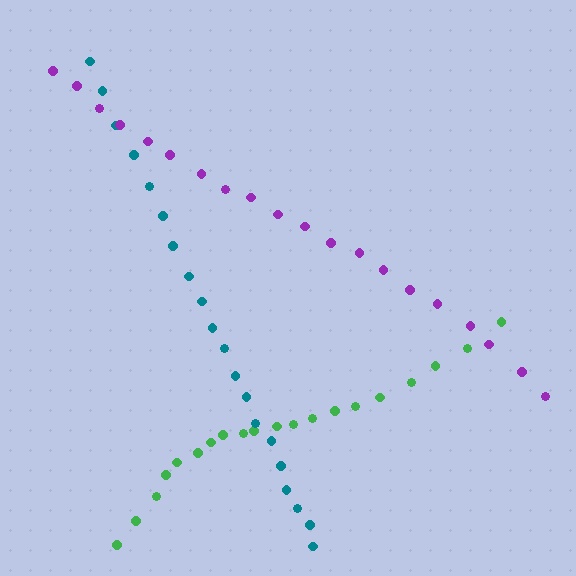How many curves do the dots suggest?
There are 3 distinct paths.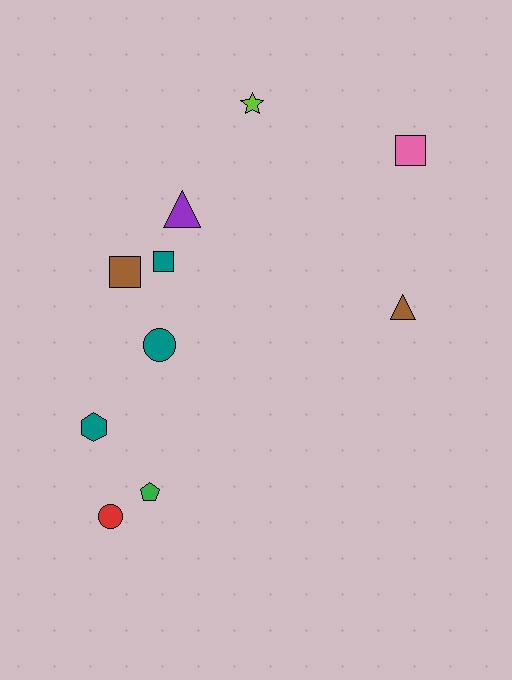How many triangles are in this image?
There are 2 triangles.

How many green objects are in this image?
There is 1 green object.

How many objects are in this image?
There are 10 objects.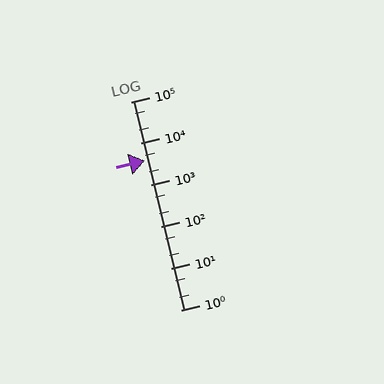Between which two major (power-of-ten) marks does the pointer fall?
The pointer is between 1000 and 10000.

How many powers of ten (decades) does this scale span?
The scale spans 5 decades, from 1 to 100000.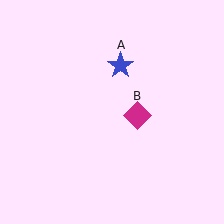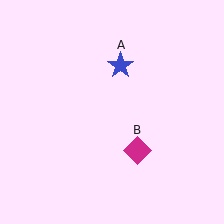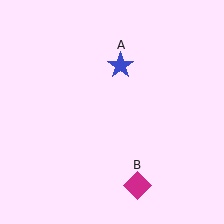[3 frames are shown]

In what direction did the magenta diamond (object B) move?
The magenta diamond (object B) moved down.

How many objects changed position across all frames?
1 object changed position: magenta diamond (object B).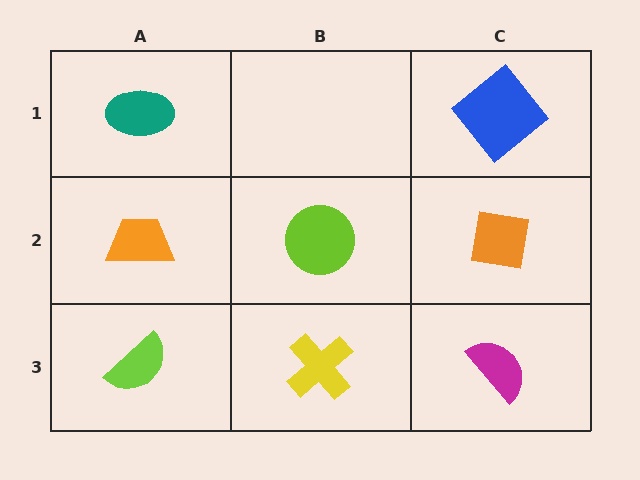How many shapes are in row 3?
3 shapes.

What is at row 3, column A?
A lime semicircle.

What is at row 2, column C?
An orange square.